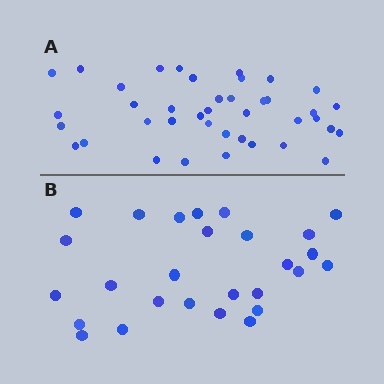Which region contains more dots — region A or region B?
Region A (the top region) has more dots.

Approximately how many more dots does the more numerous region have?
Region A has approximately 15 more dots than region B.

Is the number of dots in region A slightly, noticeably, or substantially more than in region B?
Region A has substantially more. The ratio is roughly 1.5 to 1.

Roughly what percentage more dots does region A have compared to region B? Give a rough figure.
About 50% more.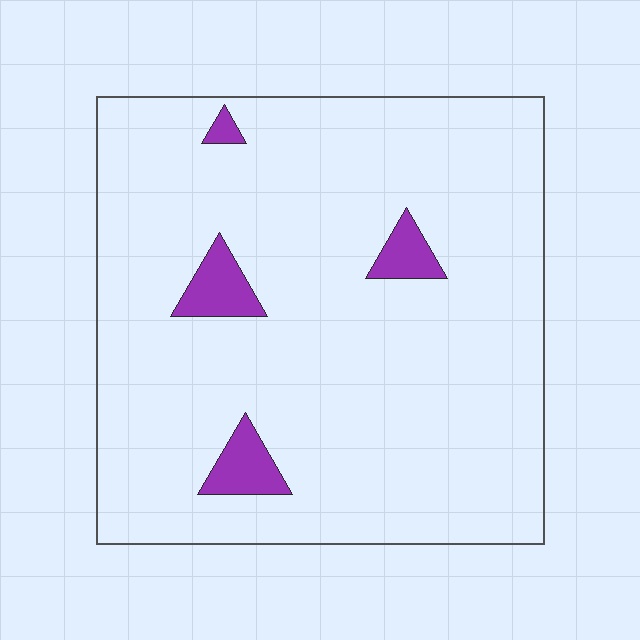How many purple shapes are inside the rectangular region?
4.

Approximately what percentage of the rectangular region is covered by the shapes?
Approximately 5%.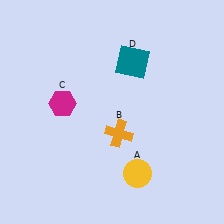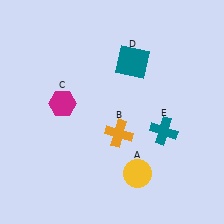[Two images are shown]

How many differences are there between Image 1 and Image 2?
There is 1 difference between the two images.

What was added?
A teal cross (E) was added in Image 2.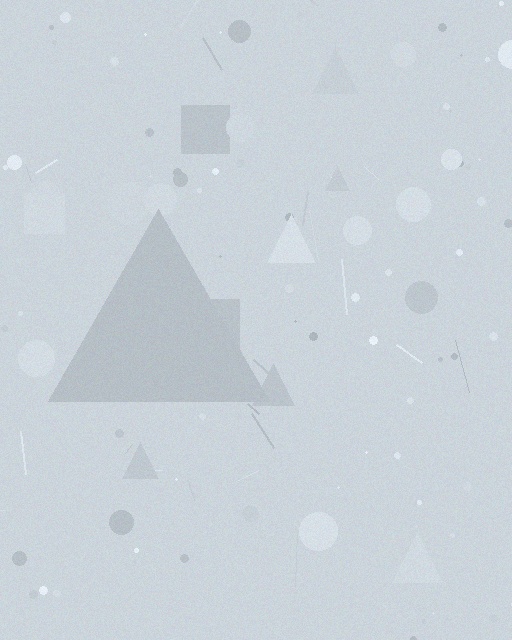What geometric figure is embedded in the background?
A triangle is embedded in the background.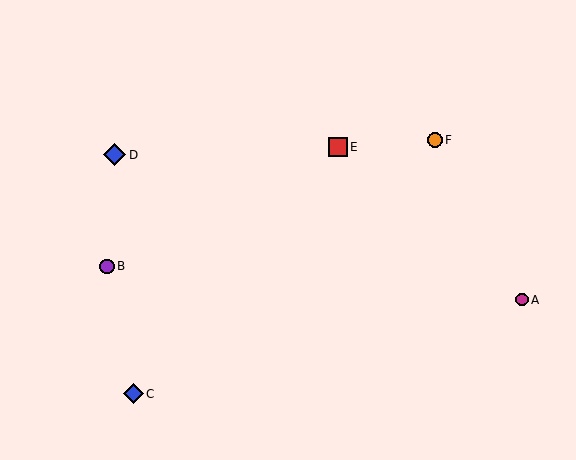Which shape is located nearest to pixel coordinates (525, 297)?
The magenta circle (labeled A) at (522, 300) is nearest to that location.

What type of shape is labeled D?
Shape D is a blue diamond.